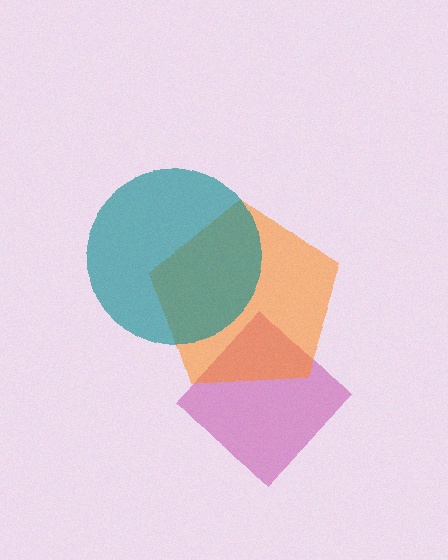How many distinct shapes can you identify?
There are 3 distinct shapes: a magenta diamond, an orange pentagon, a teal circle.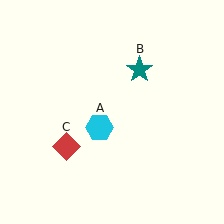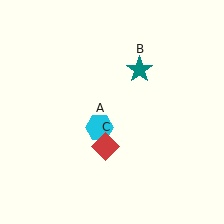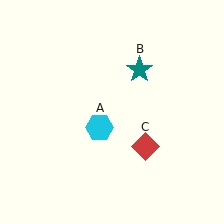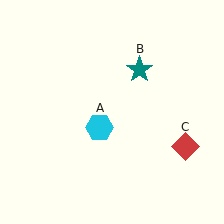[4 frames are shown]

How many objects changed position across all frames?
1 object changed position: red diamond (object C).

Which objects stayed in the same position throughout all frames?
Cyan hexagon (object A) and teal star (object B) remained stationary.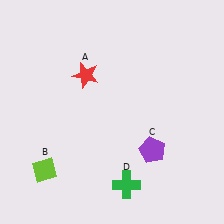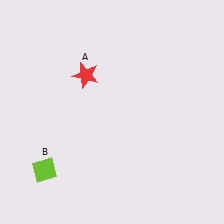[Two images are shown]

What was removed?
The purple pentagon (C), the green cross (D) were removed in Image 2.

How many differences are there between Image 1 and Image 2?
There are 2 differences between the two images.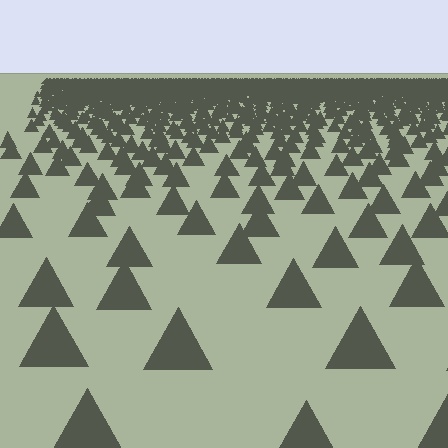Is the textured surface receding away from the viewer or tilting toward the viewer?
The surface is receding away from the viewer. Texture elements get smaller and denser toward the top.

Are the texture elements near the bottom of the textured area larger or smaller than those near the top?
Larger. Near the bottom, elements are closer to the viewer and appear at a bigger on-screen size.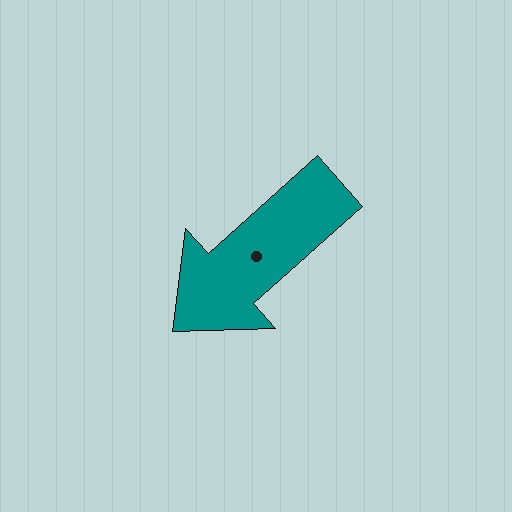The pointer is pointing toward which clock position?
Roughly 8 o'clock.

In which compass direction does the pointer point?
Southwest.